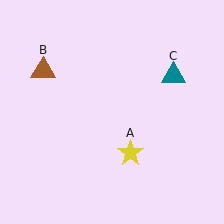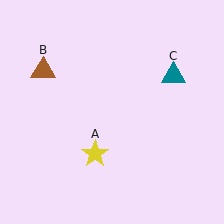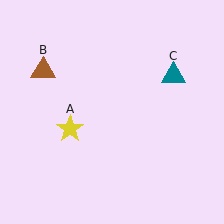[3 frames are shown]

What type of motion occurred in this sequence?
The yellow star (object A) rotated clockwise around the center of the scene.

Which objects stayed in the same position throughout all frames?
Brown triangle (object B) and teal triangle (object C) remained stationary.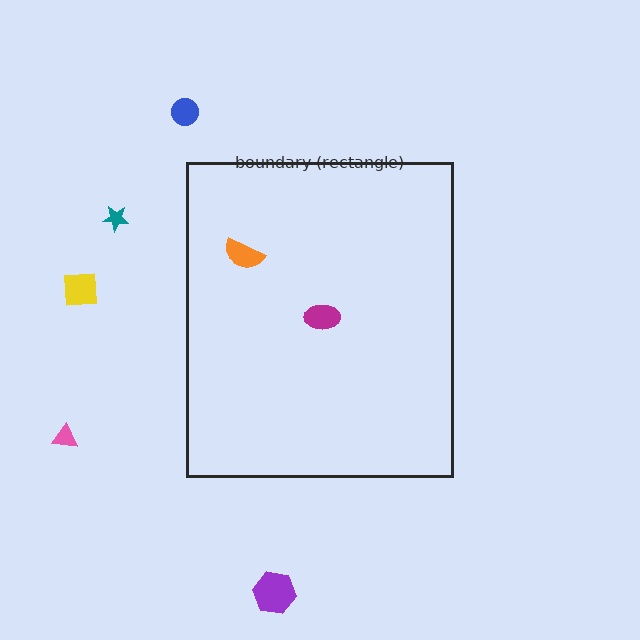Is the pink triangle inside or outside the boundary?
Outside.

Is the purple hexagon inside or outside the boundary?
Outside.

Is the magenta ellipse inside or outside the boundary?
Inside.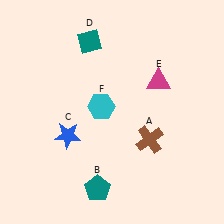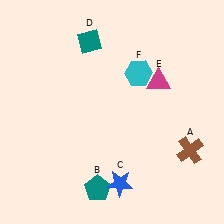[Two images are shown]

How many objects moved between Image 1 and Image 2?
3 objects moved between the two images.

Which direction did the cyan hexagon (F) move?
The cyan hexagon (F) moved right.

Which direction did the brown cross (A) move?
The brown cross (A) moved right.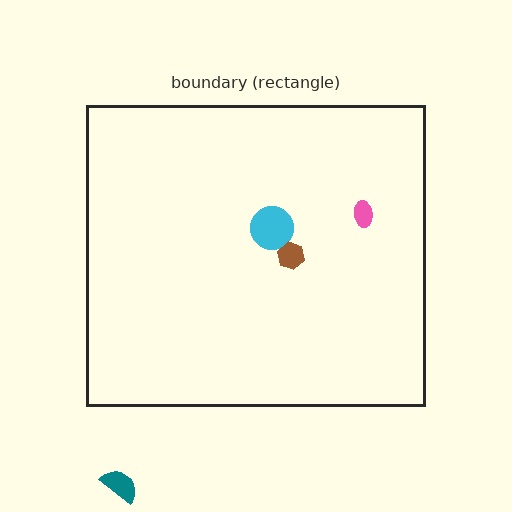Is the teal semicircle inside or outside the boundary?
Outside.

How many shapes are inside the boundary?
3 inside, 1 outside.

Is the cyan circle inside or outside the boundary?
Inside.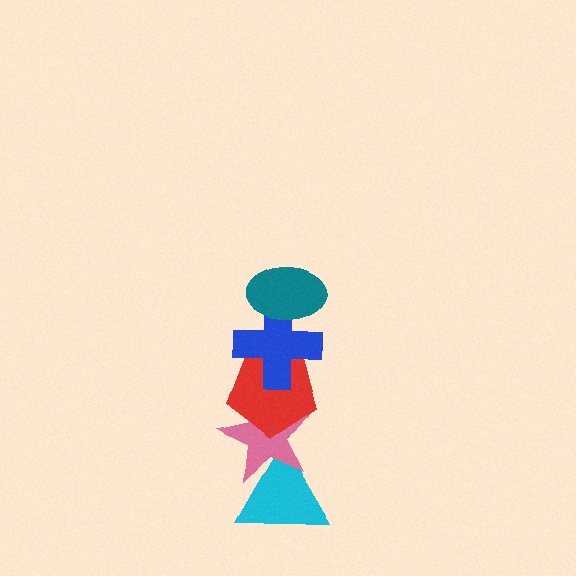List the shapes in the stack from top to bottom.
From top to bottom: the teal ellipse, the blue cross, the red pentagon, the pink star, the cyan triangle.